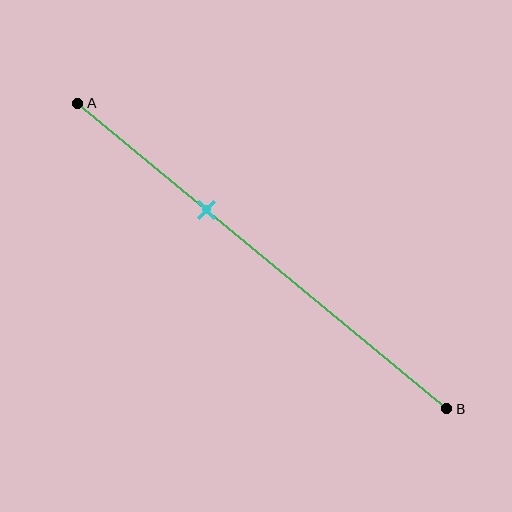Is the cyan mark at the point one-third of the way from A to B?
Yes, the mark is approximately at the one-third point.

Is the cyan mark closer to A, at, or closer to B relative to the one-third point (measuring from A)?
The cyan mark is approximately at the one-third point of segment AB.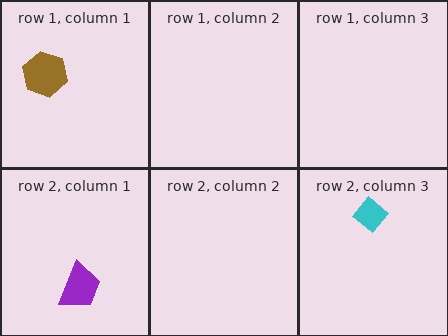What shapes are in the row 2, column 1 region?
The purple trapezoid.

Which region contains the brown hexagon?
The row 1, column 1 region.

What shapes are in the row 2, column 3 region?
The cyan diamond.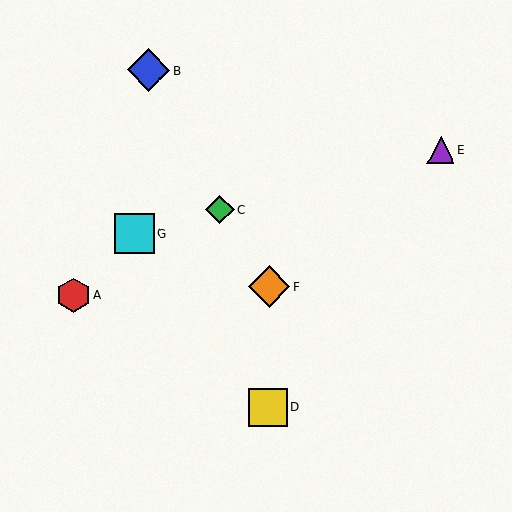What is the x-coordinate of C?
Object C is at x≈220.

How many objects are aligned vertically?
2 objects (D, F) are aligned vertically.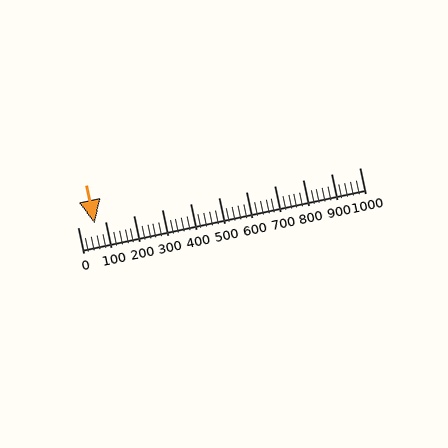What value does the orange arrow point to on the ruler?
The orange arrow points to approximately 60.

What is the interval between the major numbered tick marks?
The major tick marks are spaced 100 units apart.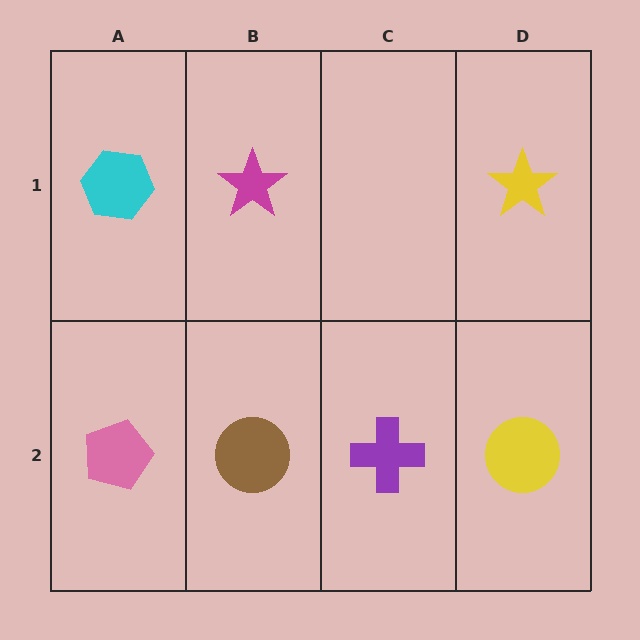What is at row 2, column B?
A brown circle.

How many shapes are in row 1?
3 shapes.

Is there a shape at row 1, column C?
No, that cell is empty.